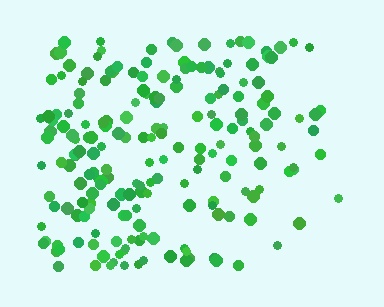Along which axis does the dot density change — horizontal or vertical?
Horizontal.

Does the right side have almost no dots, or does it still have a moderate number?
Still a moderate number, just noticeably fewer than the left.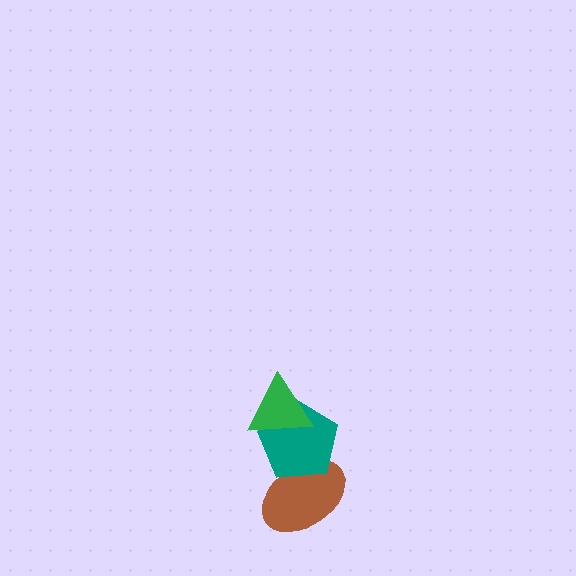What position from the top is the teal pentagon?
The teal pentagon is 2nd from the top.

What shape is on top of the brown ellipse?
The teal pentagon is on top of the brown ellipse.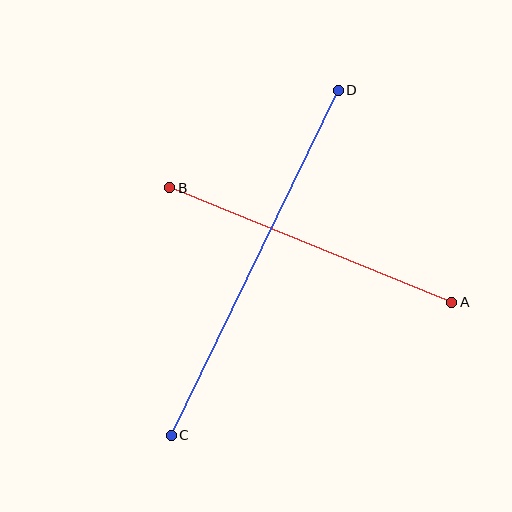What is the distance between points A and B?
The distance is approximately 304 pixels.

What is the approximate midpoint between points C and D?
The midpoint is at approximately (255, 263) pixels.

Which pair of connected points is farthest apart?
Points C and D are farthest apart.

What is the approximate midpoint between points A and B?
The midpoint is at approximately (311, 245) pixels.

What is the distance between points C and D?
The distance is approximately 383 pixels.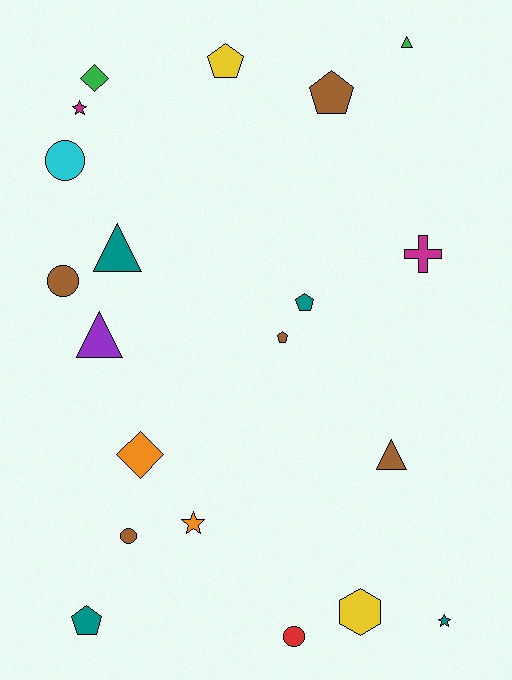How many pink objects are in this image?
There are no pink objects.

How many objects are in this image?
There are 20 objects.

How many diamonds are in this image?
There are 2 diamonds.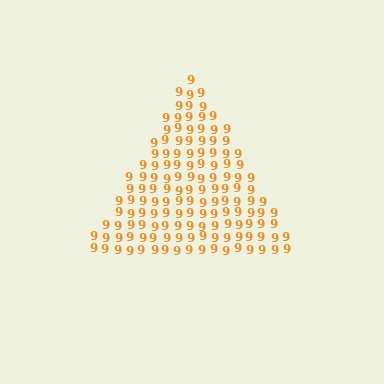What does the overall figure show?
The overall figure shows a triangle.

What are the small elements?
The small elements are digit 9's.